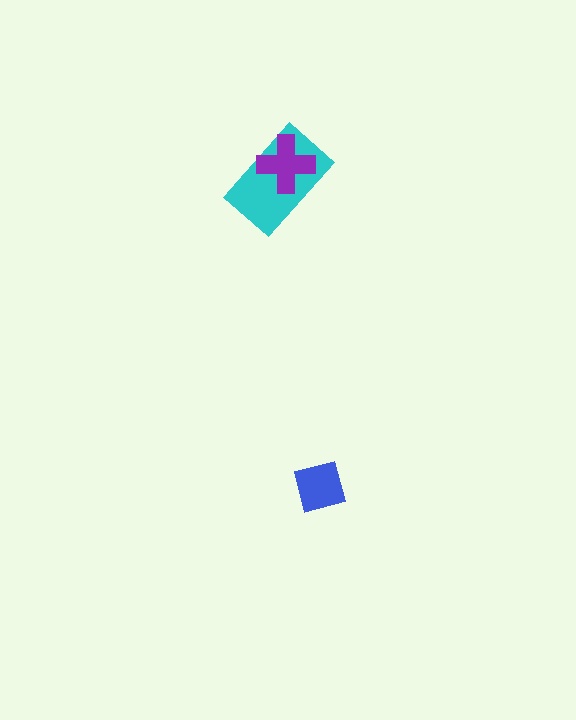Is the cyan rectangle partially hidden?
Yes, it is partially covered by another shape.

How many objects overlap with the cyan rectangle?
1 object overlaps with the cyan rectangle.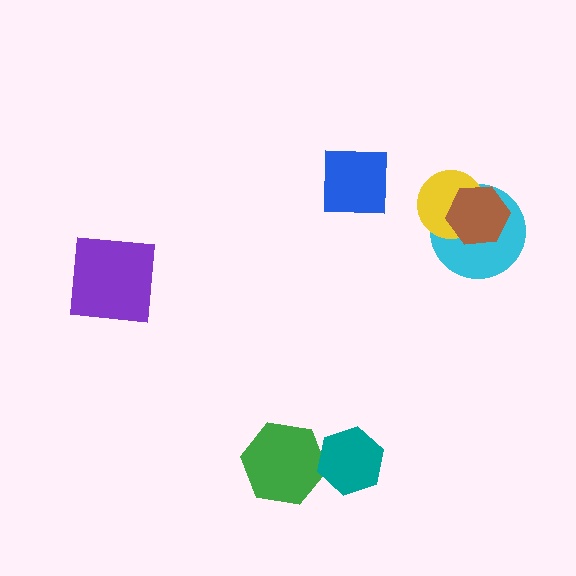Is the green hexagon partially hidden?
Yes, it is partially covered by another shape.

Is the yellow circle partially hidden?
Yes, it is partially covered by another shape.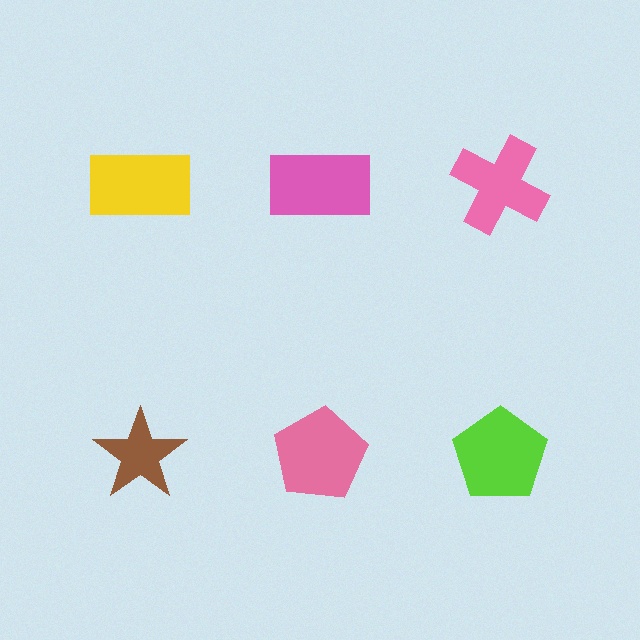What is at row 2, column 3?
A lime pentagon.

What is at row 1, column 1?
A yellow rectangle.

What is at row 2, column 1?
A brown star.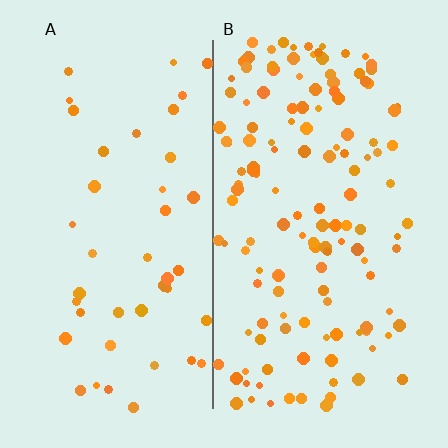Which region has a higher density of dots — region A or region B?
B (the right).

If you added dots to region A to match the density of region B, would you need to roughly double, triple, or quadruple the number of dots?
Approximately triple.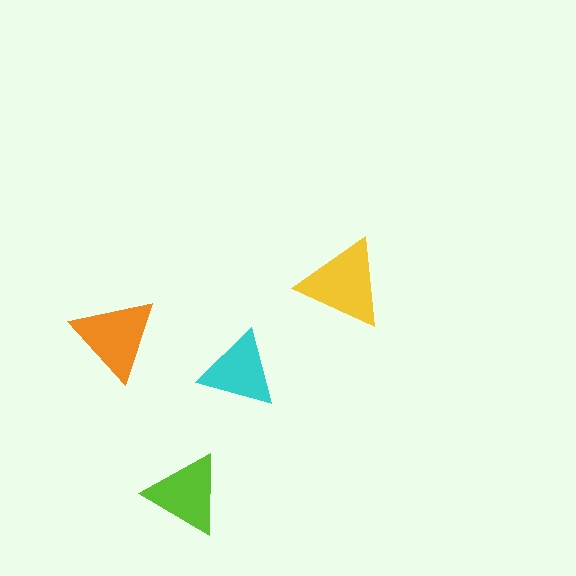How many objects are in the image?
There are 4 objects in the image.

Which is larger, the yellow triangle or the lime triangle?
The yellow one.